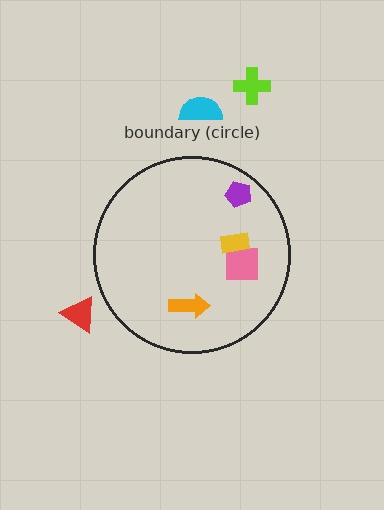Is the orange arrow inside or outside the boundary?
Inside.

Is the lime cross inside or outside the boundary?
Outside.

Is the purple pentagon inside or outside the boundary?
Inside.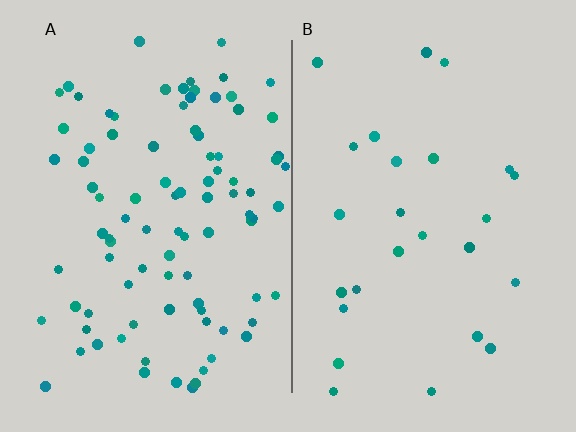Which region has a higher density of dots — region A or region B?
A (the left).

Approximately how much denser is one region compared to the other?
Approximately 3.6× — region A over region B.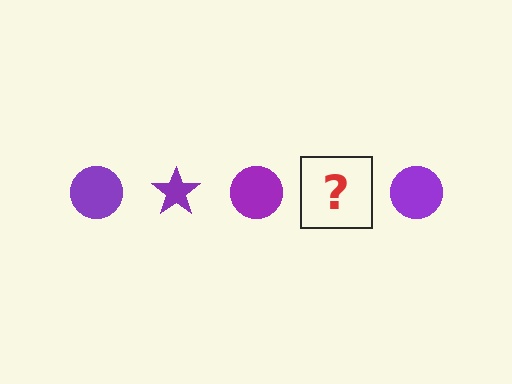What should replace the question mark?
The question mark should be replaced with a purple star.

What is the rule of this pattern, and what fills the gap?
The rule is that the pattern cycles through circle, star shapes in purple. The gap should be filled with a purple star.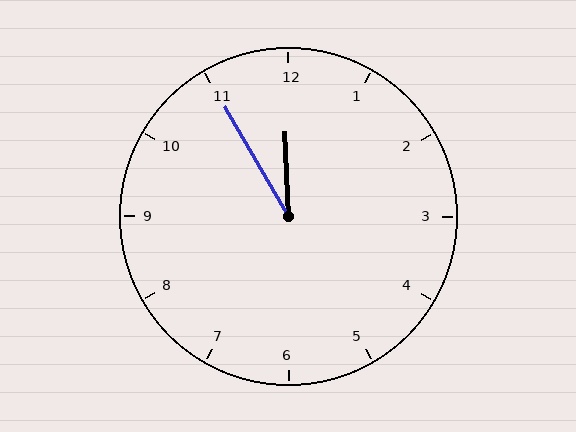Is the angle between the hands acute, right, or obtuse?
It is acute.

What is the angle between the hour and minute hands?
Approximately 28 degrees.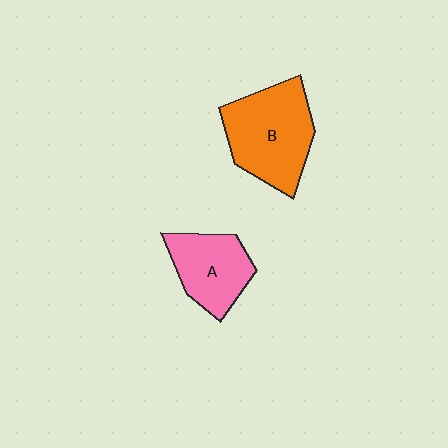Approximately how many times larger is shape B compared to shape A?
Approximately 1.4 times.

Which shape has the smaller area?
Shape A (pink).